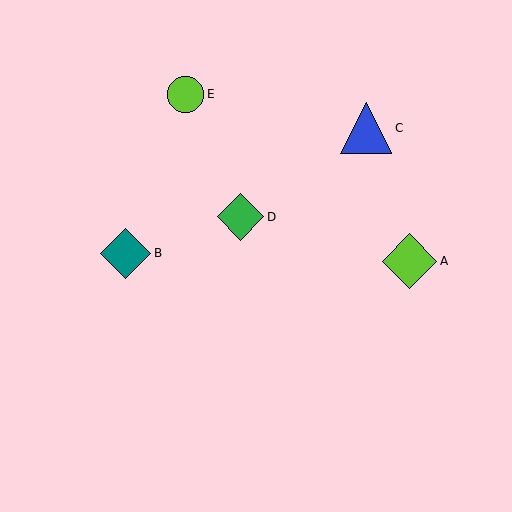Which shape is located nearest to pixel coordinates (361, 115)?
The blue triangle (labeled C) at (366, 128) is nearest to that location.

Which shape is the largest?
The lime diamond (labeled A) is the largest.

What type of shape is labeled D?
Shape D is a green diamond.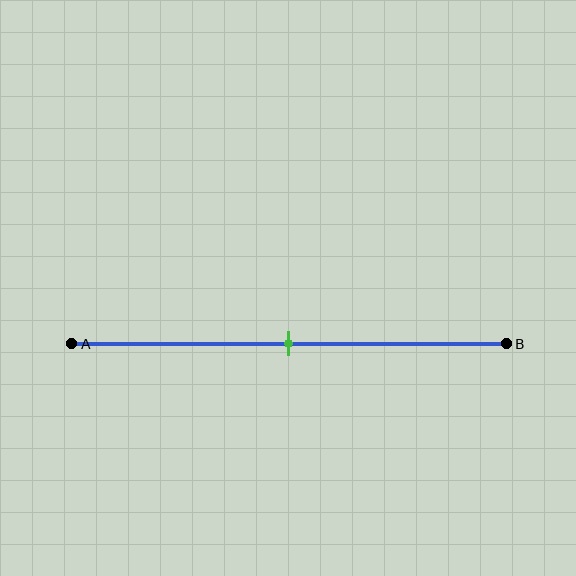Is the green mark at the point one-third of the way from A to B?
No, the mark is at about 50% from A, not at the 33% one-third point.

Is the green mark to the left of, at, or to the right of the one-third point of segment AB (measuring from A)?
The green mark is to the right of the one-third point of segment AB.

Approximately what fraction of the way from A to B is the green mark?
The green mark is approximately 50% of the way from A to B.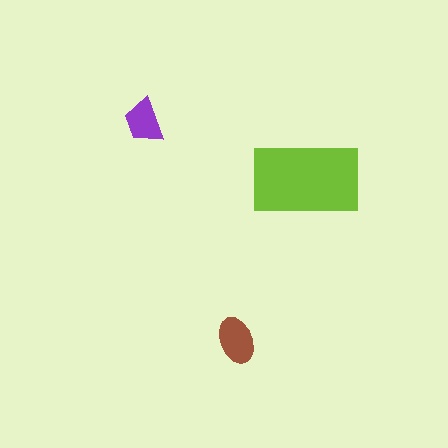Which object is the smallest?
The purple trapezoid.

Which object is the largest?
The lime rectangle.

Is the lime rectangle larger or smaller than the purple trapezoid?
Larger.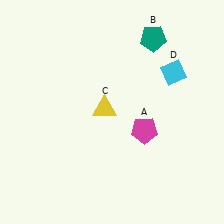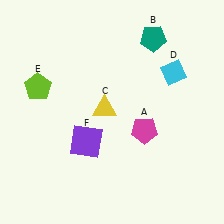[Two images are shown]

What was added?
A lime pentagon (E), a purple square (F) were added in Image 2.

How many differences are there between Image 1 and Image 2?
There are 2 differences between the two images.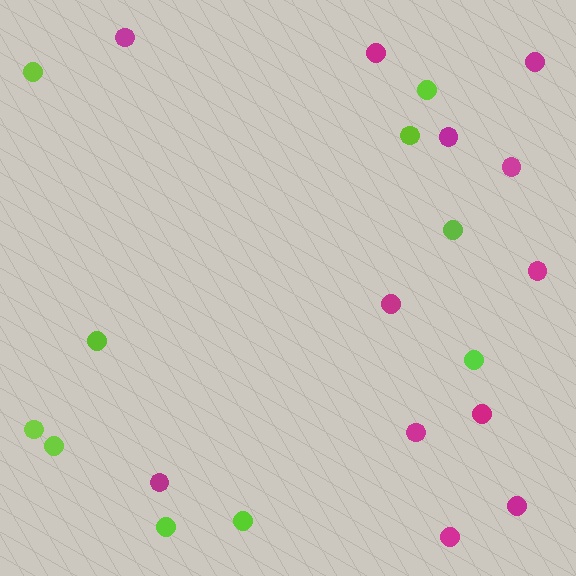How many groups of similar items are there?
There are 2 groups: one group of magenta circles (12) and one group of lime circles (10).